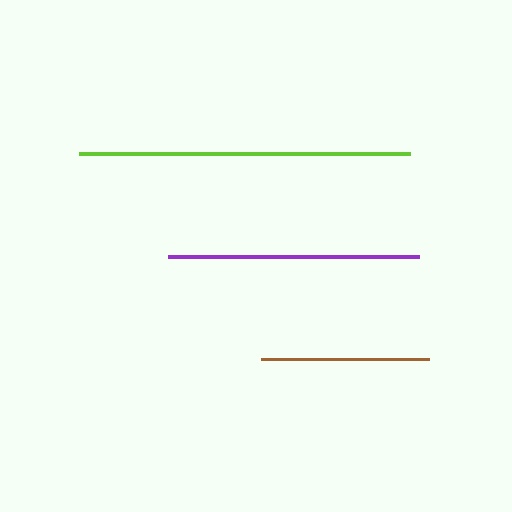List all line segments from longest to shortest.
From longest to shortest: lime, purple, brown.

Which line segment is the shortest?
The brown line is the shortest at approximately 168 pixels.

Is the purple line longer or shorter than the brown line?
The purple line is longer than the brown line.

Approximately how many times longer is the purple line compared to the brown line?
The purple line is approximately 1.5 times the length of the brown line.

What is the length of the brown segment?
The brown segment is approximately 168 pixels long.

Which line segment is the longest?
The lime line is the longest at approximately 331 pixels.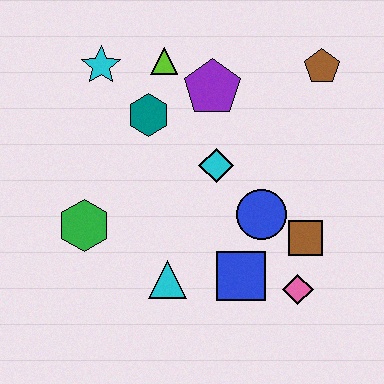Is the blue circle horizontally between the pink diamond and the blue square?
Yes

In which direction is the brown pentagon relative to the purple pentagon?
The brown pentagon is to the right of the purple pentagon.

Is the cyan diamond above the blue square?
Yes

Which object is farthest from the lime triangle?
The pink diamond is farthest from the lime triangle.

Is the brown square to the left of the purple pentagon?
No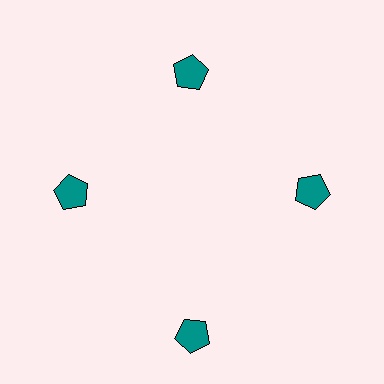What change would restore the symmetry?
The symmetry would be restored by moving it inward, back onto the ring so that all 4 pentagons sit at equal angles and equal distance from the center.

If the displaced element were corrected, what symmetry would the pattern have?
It would have 4-fold rotational symmetry — the pattern would map onto itself every 90 degrees.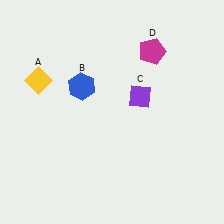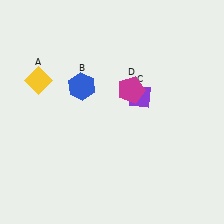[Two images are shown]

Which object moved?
The magenta pentagon (D) moved down.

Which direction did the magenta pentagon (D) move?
The magenta pentagon (D) moved down.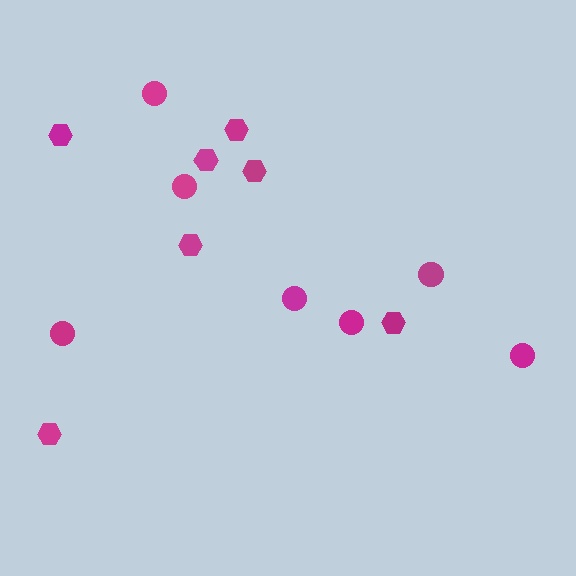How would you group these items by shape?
There are 2 groups: one group of circles (7) and one group of hexagons (7).